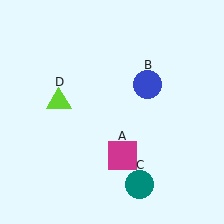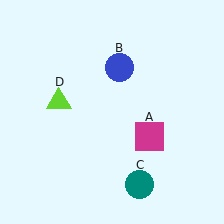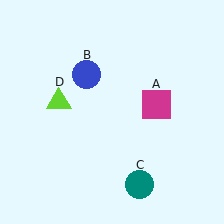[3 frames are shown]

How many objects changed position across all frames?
2 objects changed position: magenta square (object A), blue circle (object B).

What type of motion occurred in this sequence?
The magenta square (object A), blue circle (object B) rotated counterclockwise around the center of the scene.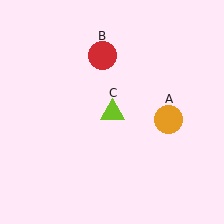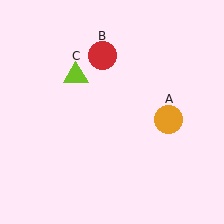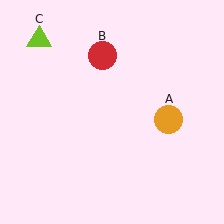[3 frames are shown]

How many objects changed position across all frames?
1 object changed position: lime triangle (object C).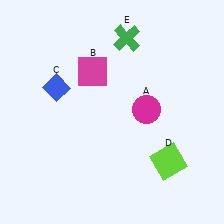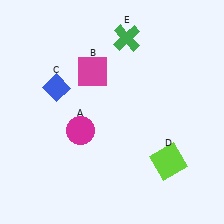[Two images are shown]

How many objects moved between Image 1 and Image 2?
1 object moved between the two images.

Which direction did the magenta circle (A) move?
The magenta circle (A) moved left.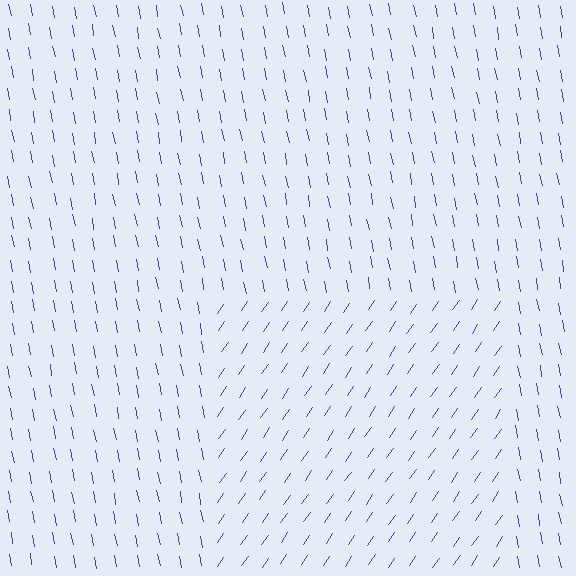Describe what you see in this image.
The image is filled with small blue line segments. A rectangle region in the image has lines oriented differently from the surrounding lines, creating a visible texture boundary.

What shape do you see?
I see a rectangle.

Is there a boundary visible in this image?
Yes, there is a texture boundary formed by a change in line orientation.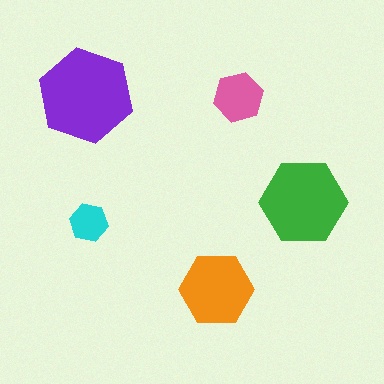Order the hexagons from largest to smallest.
the purple one, the green one, the orange one, the pink one, the cyan one.